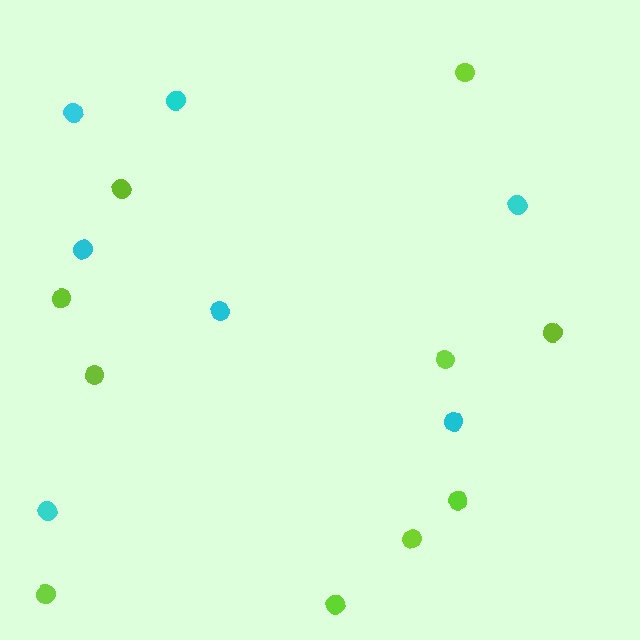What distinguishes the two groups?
There are 2 groups: one group of lime circles (10) and one group of cyan circles (7).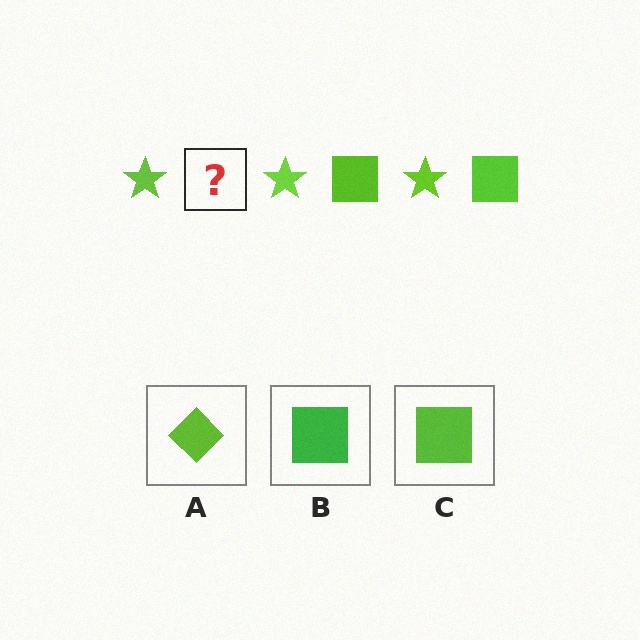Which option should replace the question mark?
Option C.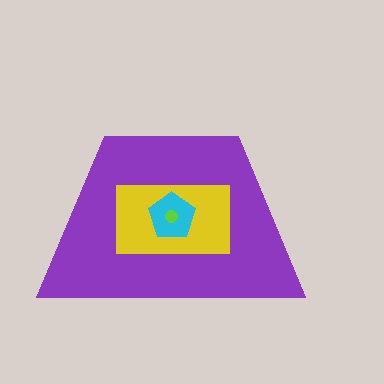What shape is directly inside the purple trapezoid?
The yellow rectangle.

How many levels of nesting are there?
4.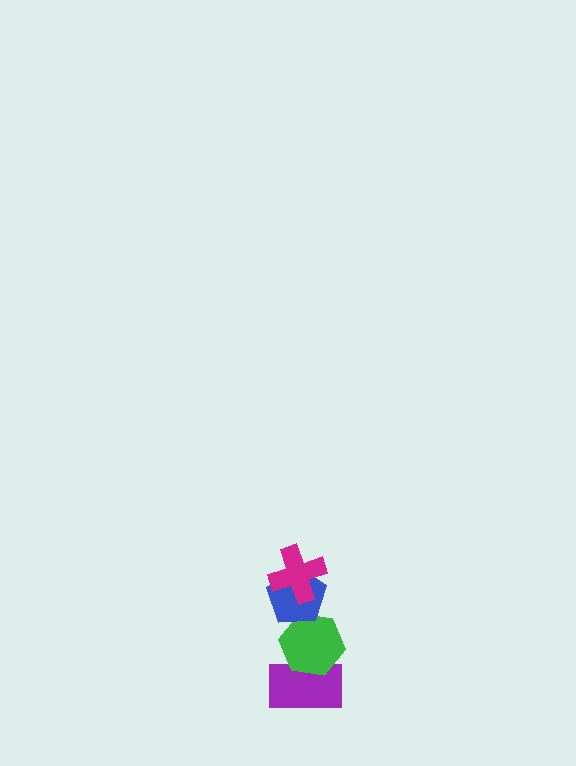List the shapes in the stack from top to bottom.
From top to bottom: the magenta cross, the blue pentagon, the green hexagon, the purple rectangle.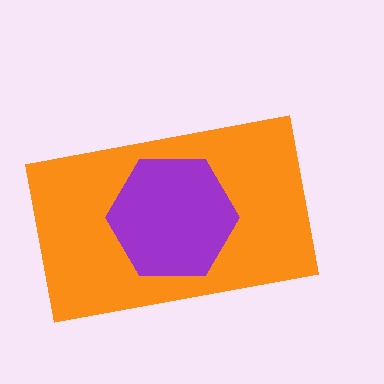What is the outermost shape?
The orange rectangle.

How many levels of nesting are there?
2.